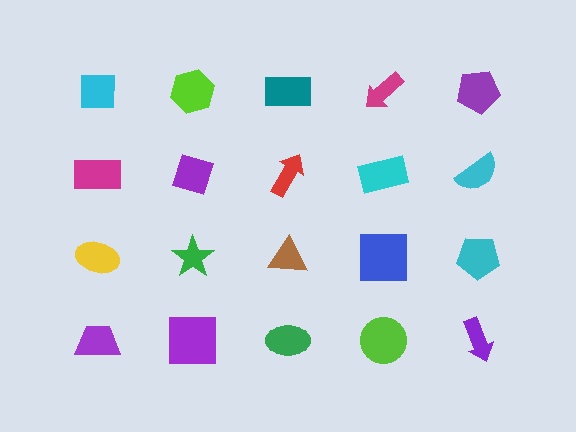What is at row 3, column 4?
A blue square.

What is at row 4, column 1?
A purple trapezoid.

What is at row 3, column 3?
A brown triangle.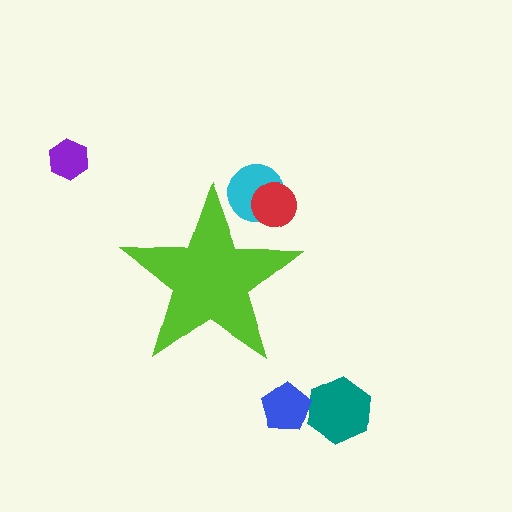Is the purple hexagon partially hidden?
No, the purple hexagon is fully visible.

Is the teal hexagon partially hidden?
No, the teal hexagon is fully visible.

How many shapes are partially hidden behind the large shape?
2 shapes are partially hidden.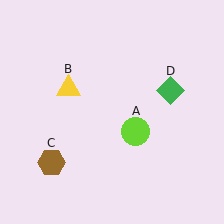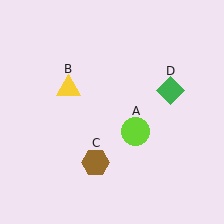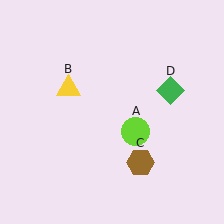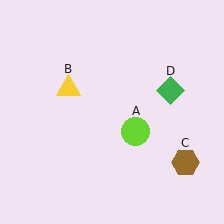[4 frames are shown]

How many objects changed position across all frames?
1 object changed position: brown hexagon (object C).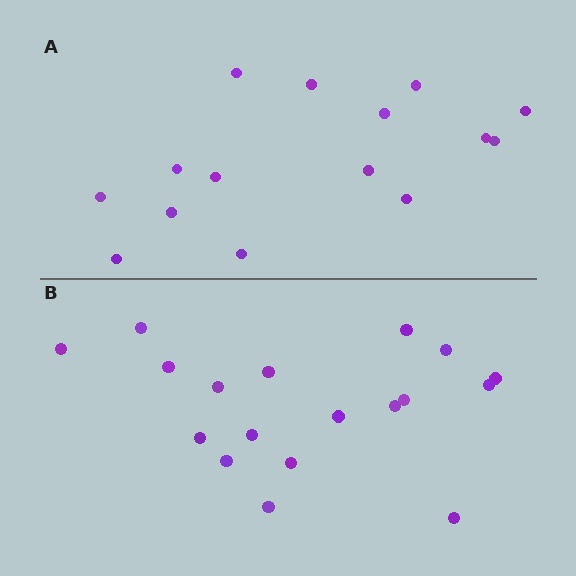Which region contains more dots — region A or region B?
Region B (the bottom region) has more dots.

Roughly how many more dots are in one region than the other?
Region B has just a few more — roughly 2 or 3 more dots than region A.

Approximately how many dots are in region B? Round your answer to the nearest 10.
About 20 dots. (The exact count is 18, which rounds to 20.)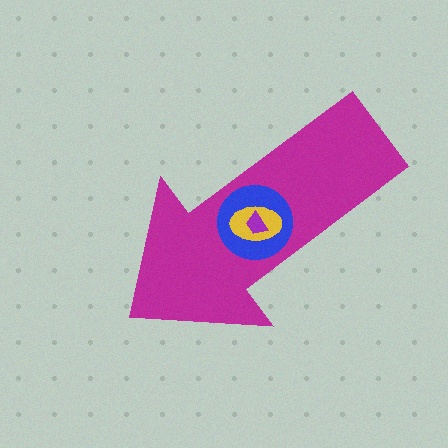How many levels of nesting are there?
4.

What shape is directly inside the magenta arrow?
The blue circle.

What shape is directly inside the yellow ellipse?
The purple trapezoid.